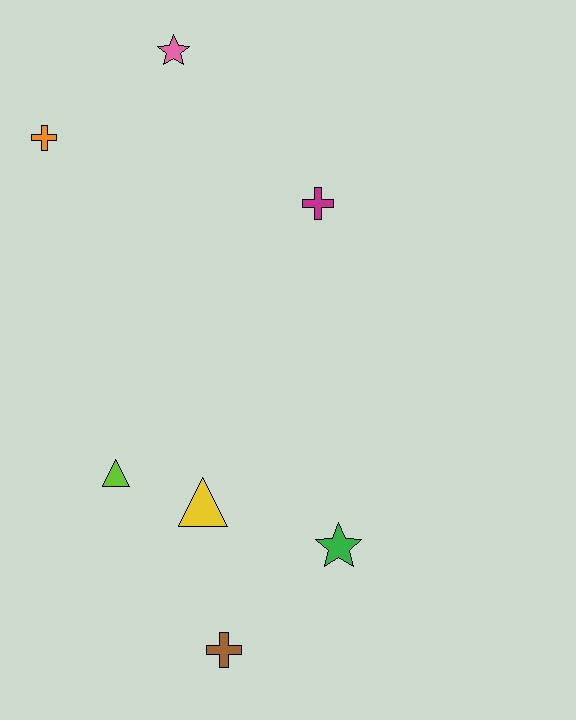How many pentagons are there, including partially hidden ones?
There are no pentagons.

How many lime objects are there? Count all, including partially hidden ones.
There is 1 lime object.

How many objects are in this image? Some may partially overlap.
There are 7 objects.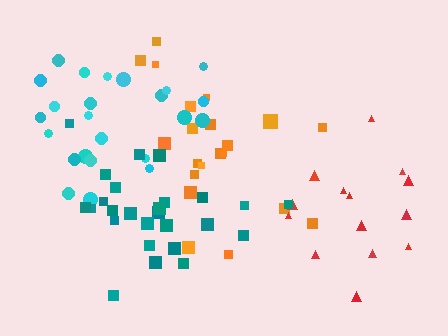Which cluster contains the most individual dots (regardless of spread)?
Teal (26).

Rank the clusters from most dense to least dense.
teal, cyan, red, orange.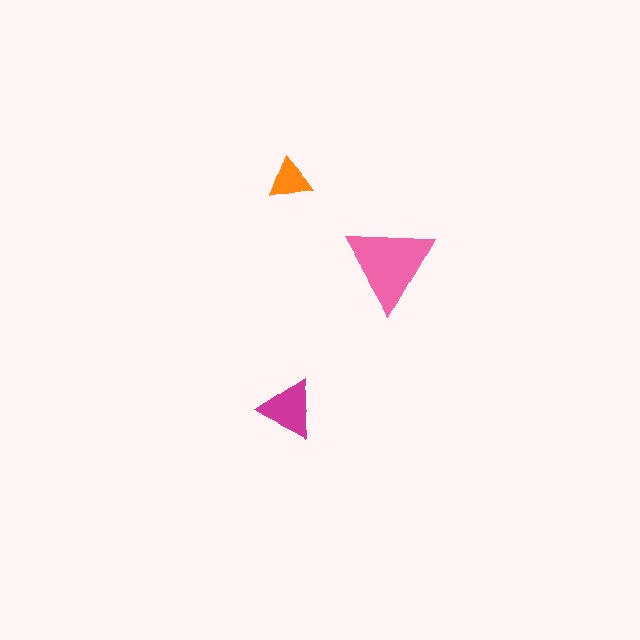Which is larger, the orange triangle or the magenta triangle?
The magenta one.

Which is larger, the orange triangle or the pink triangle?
The pink one.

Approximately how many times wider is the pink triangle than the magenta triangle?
About 1.5 times wider.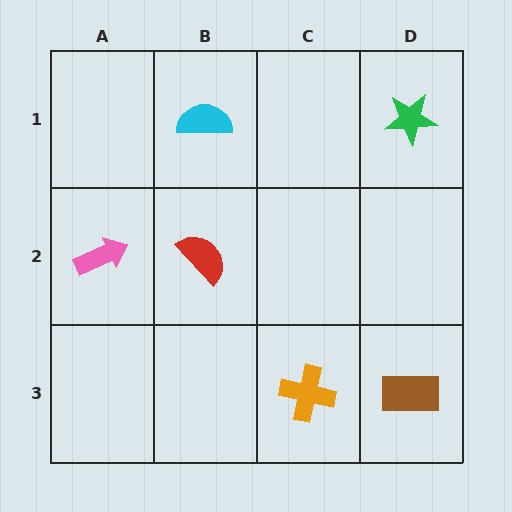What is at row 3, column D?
A brown rectangle.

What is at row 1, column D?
A green star.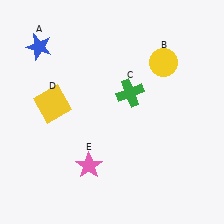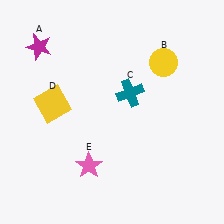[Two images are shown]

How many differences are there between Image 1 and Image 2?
There are 2 differences between the two images.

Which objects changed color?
A changed from blue to magenta. C changed from green to teal.